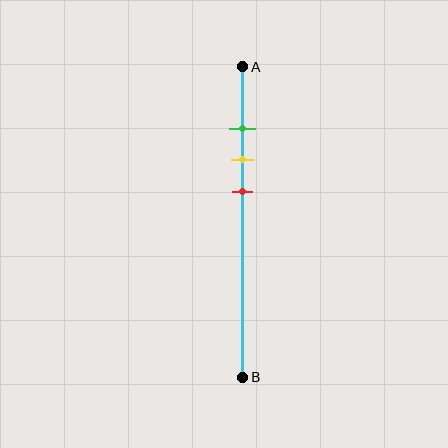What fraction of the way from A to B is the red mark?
The red mark is approximately 40% (0.4) of the way from A to B.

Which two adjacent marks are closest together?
The green and yellow marks are the closest adjacent pair.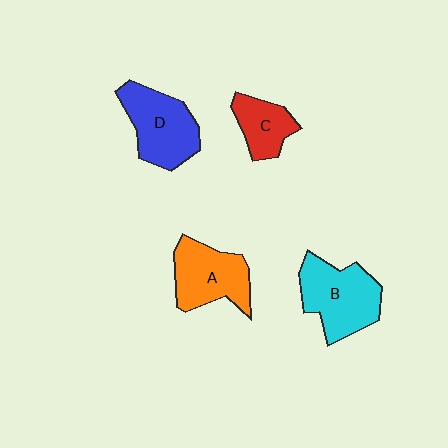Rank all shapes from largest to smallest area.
From largest to smallest: B (cyan), D (blue), A (orange), C (red).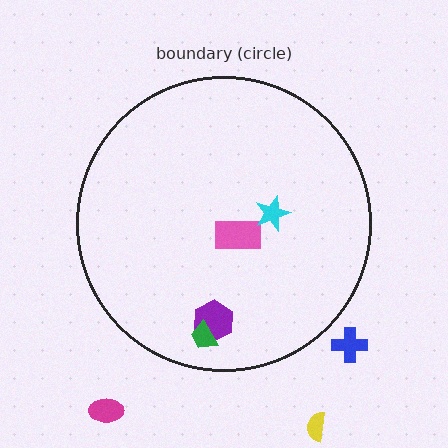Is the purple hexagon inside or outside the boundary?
Inside.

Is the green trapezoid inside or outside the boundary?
Inside.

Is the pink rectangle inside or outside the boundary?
Inside.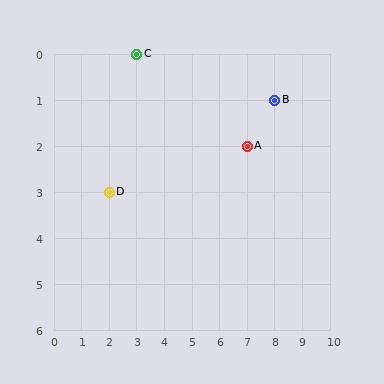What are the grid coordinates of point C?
Point C is at grid coordinates (3, 0).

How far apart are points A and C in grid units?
Points A and C are 4 columns and 2 rows apart (about 4.5 grid units diagonally).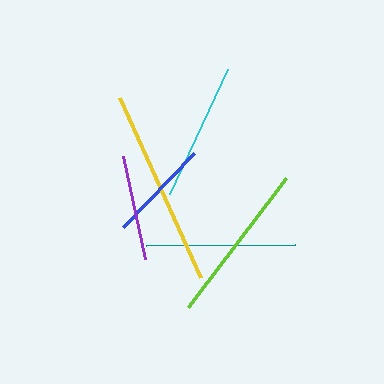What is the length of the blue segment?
The blue segment is approximately 103 pixels long.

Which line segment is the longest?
The yellow line is the longest at approximately 197 pixels.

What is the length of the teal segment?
The teal segment is approximately 149 pixels long.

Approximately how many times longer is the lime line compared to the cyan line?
The lime line is approximately 1.2 times the length of the cyan line.